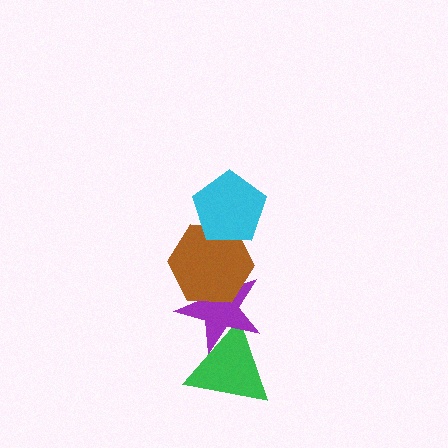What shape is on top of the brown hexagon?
The cyan pentagon is on top of the brown hexagon.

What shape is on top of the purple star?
The brown hexagon is on top of the purple star.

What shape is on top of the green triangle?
The purple star is on top of the green triangle.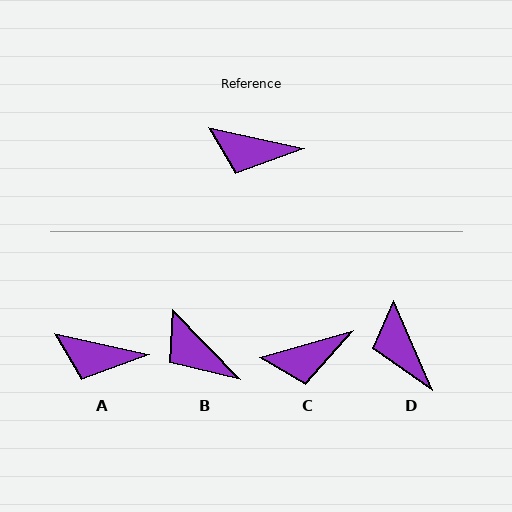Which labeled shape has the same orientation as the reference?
A.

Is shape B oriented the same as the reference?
No, it is off by about 33 degrees.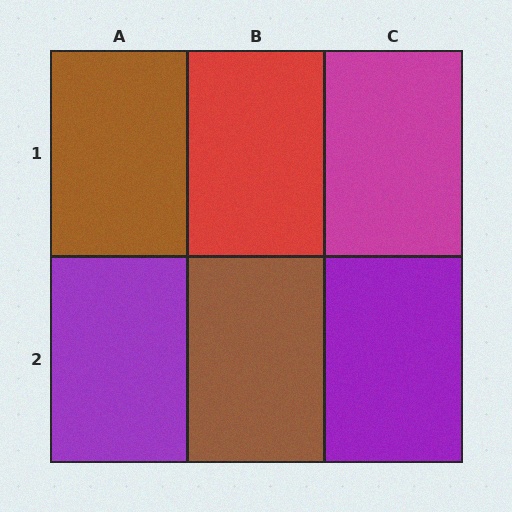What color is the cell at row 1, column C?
Magenta.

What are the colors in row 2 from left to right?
Purple, brown, purple.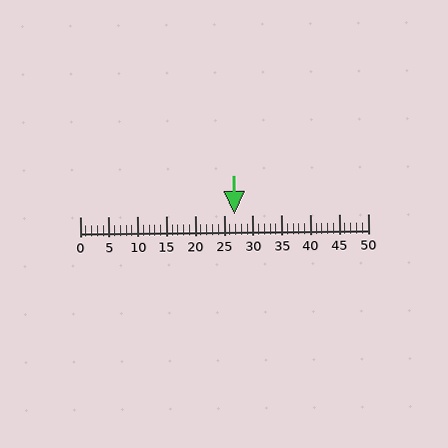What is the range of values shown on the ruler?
The ruler shows values from 0 to 50.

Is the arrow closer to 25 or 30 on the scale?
The arrow is closer to 25.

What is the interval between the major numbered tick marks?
The major tick marks are spaced 5 units apart.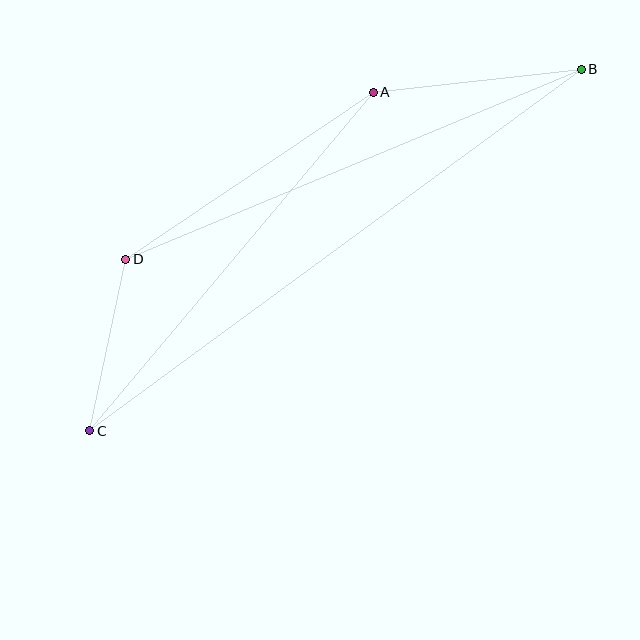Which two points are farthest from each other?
Points B and C are farthest from each other.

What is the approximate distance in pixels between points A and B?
The distance between A and B is approximately 209 pixels.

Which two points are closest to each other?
Points C and D are closest to each other.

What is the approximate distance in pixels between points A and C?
The distance between A and C is approximately 442 pixels.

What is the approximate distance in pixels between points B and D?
The distance between B and D is approximately 494 pixels.